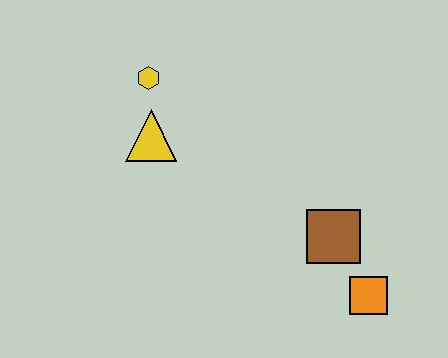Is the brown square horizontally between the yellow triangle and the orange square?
Yes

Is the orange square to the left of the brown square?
No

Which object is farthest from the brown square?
The yellow hexagon is farthest from the brown square.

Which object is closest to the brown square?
The orange square is closest to the brown square.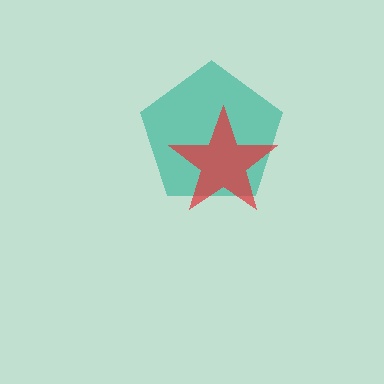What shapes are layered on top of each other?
The layered shapes are: a teal pentagon, a red star.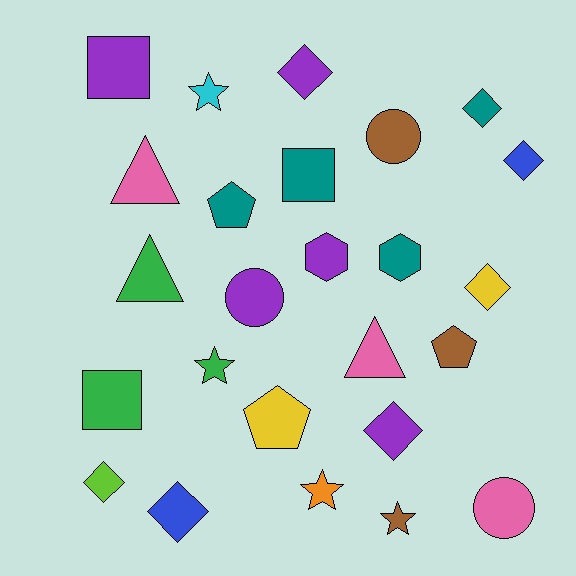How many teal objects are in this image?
There are 4 teal objects.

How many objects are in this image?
There are 25 objects.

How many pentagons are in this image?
There are 3 pentagons.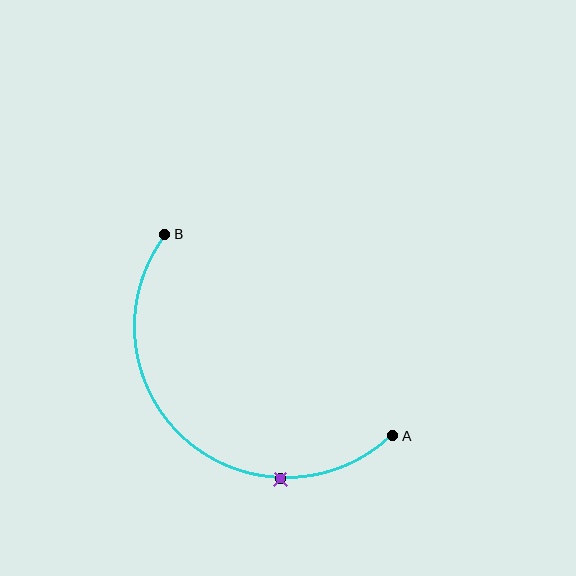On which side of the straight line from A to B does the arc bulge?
The arc bulges below and to the left of the straight line connecting A and B.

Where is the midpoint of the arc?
The arc midpoint is the point on the curve farthest from the straight line joining A and B. It sits below and to the left of that line.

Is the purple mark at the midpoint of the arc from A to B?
No. The purple mark lies on the arc but is closer to endpoint A. The arc midpoint would be at the point on the curve equidistant along the arc from both A and B.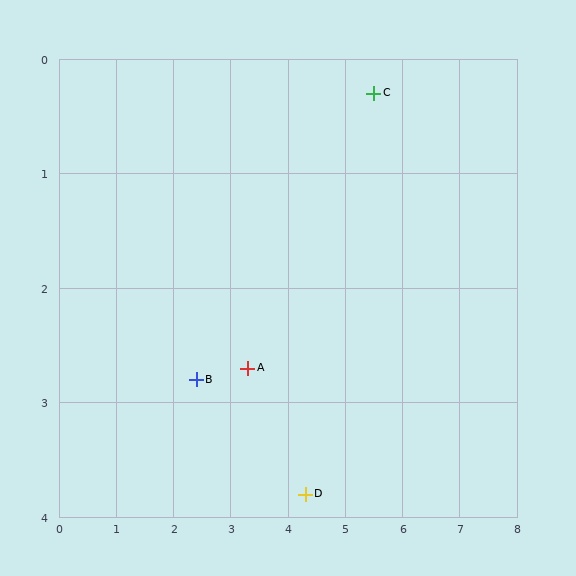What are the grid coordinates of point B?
Point B is at approximately (2.4, 2.8).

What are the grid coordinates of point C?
Point C is at approximately (5.5, 0.3).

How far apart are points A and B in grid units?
Points A and B are about 0.9 grid units apart.